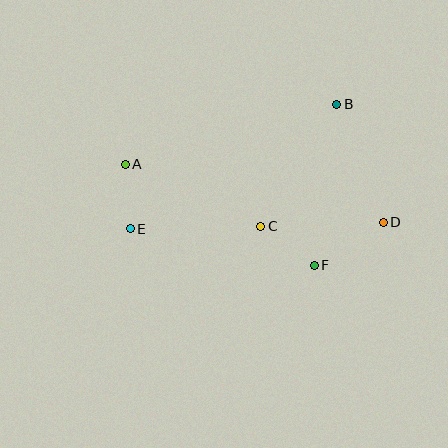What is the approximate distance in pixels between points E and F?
The distance between E and F is approximately 187 pixels.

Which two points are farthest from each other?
Points A and D are farthest from each other.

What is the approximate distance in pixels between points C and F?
The distance between C and F is approximately 66 pixels.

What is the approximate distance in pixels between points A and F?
The distance between A and F is approximately 214 pixels.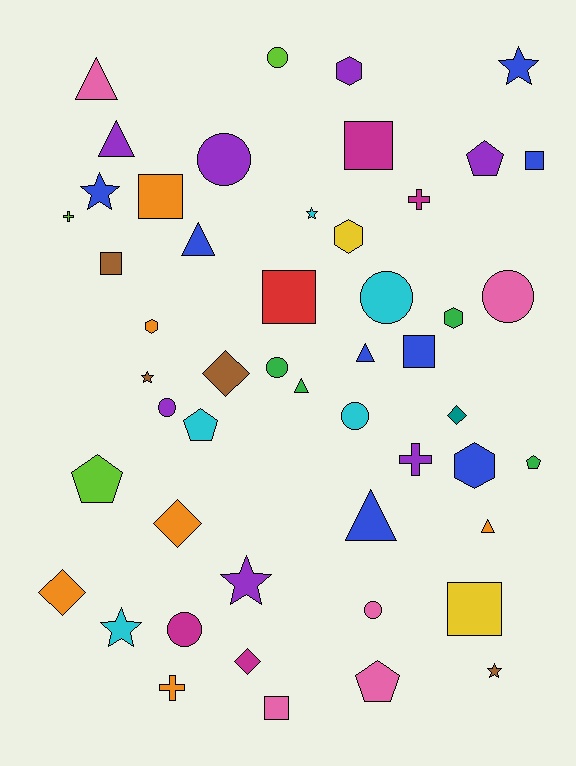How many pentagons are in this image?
There are 5 pentagons.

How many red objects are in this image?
There is 1 red object.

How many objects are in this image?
There are 50 objects.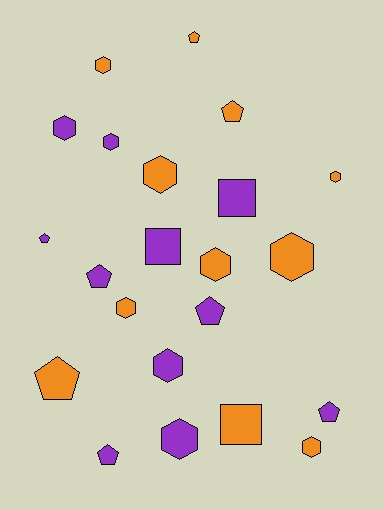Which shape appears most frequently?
Hexagon, with 11 objects.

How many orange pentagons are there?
There are 3 orange pentagons.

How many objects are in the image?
There are 22 objects.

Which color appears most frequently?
Orange, with 11 objects.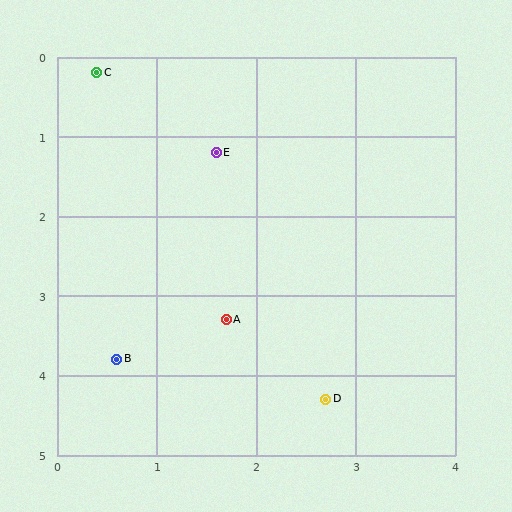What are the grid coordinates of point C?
Point C is at approximately (0.4, 0.2).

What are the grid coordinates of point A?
Point A is at approximately (1.7, 3.3).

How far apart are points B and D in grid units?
Points B and D are about 2.2 grid units apart.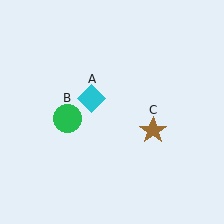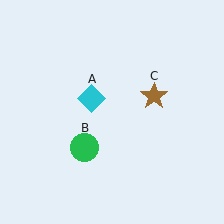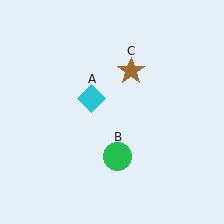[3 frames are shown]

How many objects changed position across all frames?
2 objects changed position: green circle (object B), brown star (object C).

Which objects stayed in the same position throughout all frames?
Cyan diamond (object A) remained stationary.